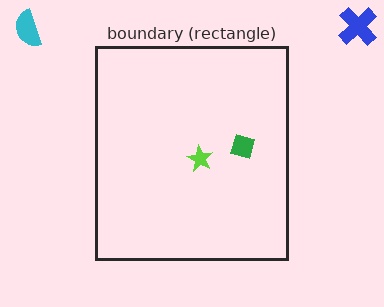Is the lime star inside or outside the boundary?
Inside.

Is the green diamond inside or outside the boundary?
Inside.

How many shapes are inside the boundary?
2 inside, 2 outside.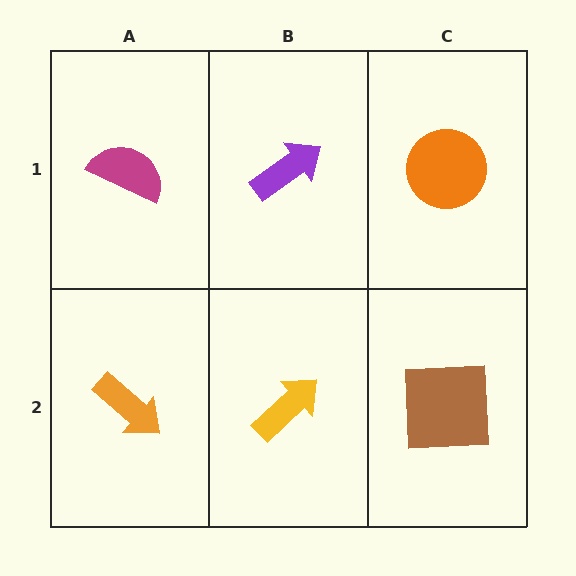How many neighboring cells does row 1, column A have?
2.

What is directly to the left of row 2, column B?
An orange arrow.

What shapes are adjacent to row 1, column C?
A brown square (row 2, column C), a purple arrow (row 1, column B).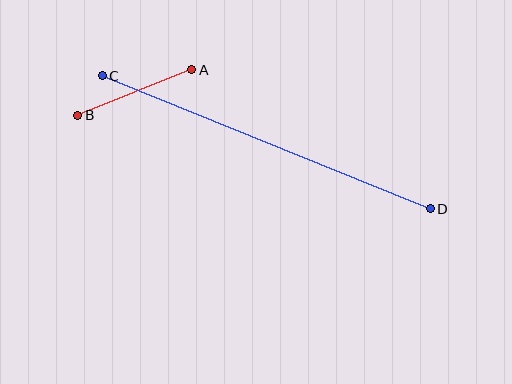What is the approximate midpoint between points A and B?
The midpoint is at approximately (135, 93) pixels.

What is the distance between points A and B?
The distance is approximately 123 pixels.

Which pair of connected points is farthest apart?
Points C and D are farthest apart.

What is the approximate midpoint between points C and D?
The midpoint is at approximately (266, 142) pixels.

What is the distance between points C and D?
The distance is approximately 354 pixels.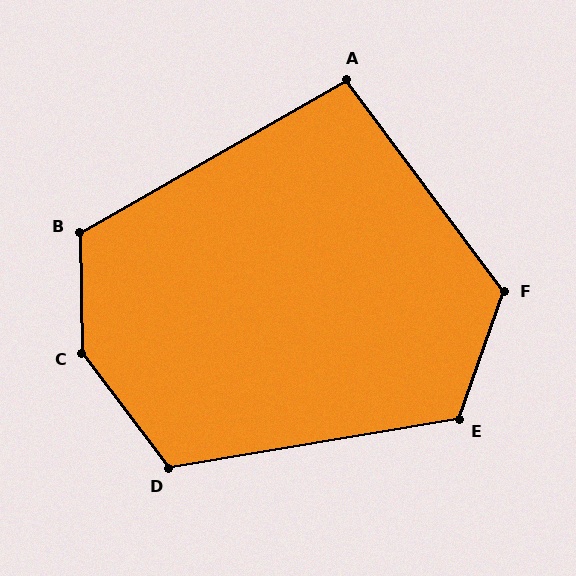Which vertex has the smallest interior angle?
A, at approximately 97 degrees.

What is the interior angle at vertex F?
Approximately 124 degrees (obtuse).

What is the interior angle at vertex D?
Approximately 117 degrees (obtuse).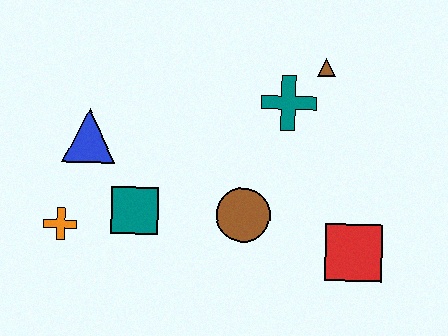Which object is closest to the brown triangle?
The teal cross is closest to the brown triangle.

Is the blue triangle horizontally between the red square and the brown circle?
No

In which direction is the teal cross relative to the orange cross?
The teal cross is to the right of the orange cross.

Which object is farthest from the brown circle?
The orange cross is farthest from the brown circle.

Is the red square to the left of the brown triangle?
No